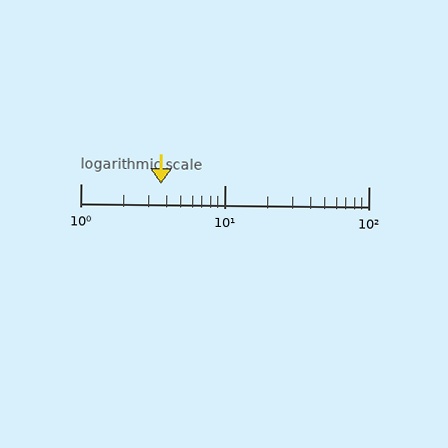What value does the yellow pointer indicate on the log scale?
The pointer indicates approximately 3.6.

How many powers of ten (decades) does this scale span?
The scale spans 2 decades, from 1 to 100.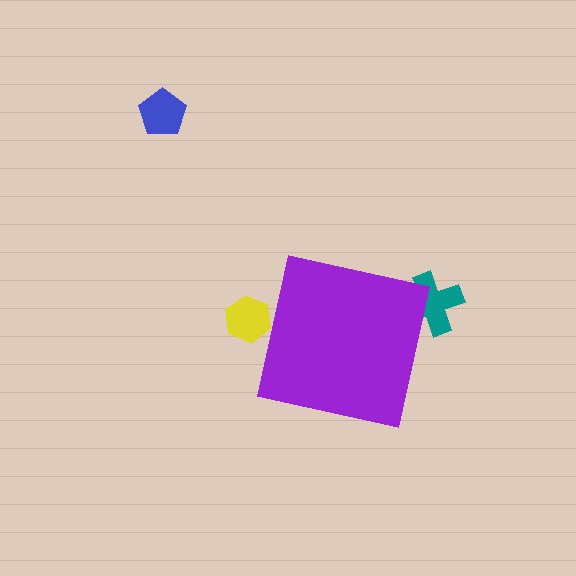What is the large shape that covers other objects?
A purple square.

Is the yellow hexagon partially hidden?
Yes, the yellow hexagon is partially hidden behind the purple square.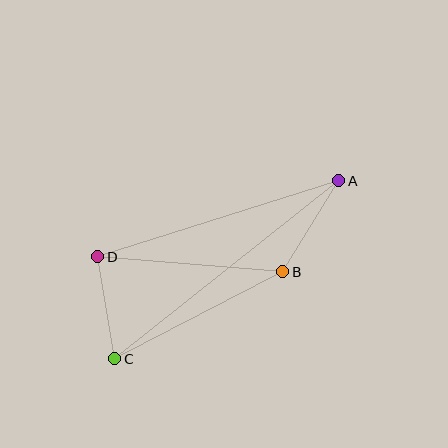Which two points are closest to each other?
Points C and D are closest to each other.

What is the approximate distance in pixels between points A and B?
The distance between A and B is approximately 107 pixels.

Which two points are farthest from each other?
Points A and C are farthest from each other.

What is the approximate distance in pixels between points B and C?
The distance between B and C is approximately 189 pixels.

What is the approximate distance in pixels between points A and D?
The distance between A and D is approximately 253 pixels.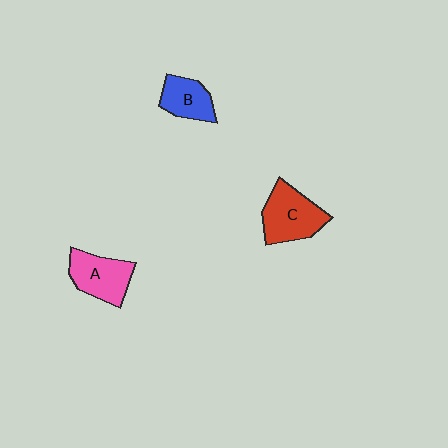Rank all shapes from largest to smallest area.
From largest to smallest: C (red), A (pink), B (blue).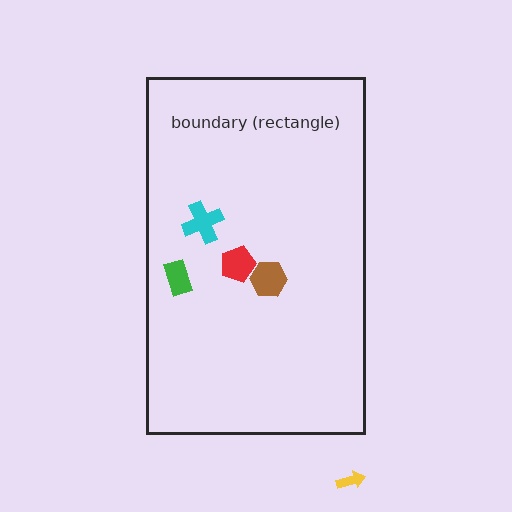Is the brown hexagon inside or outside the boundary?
Inside.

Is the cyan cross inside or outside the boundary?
Inside.